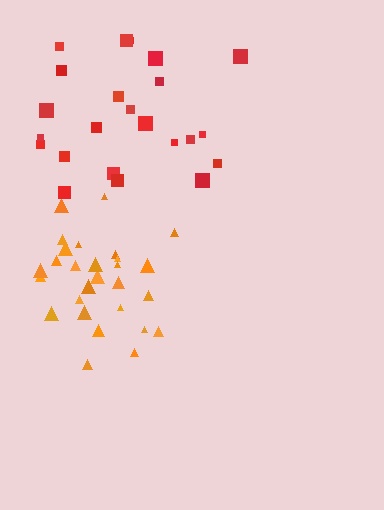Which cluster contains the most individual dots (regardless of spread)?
Orange (28).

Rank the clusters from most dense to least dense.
orange, red.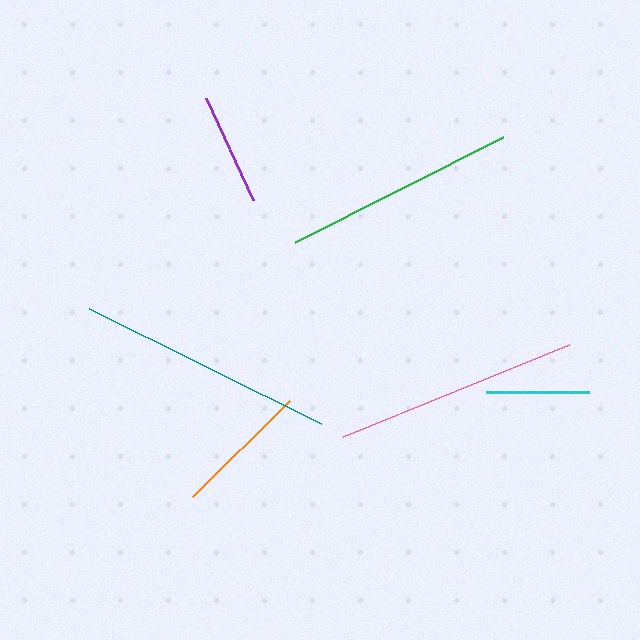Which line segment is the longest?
The teal line is the longest at approximately 258 pixels.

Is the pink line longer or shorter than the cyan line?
The pink line is longer than the cyan line.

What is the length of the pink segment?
The pink segment is approximately 244 pixels long.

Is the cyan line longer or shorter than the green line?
The green line is longer than the cyan line.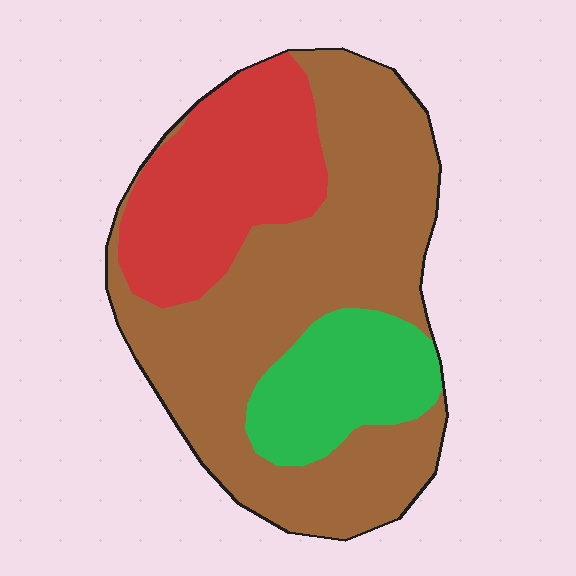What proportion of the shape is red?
Red takes up about one quarter (1/4) of the shape.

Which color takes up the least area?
Green, at roughly 15%.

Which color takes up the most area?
Brown, at roughly 60%.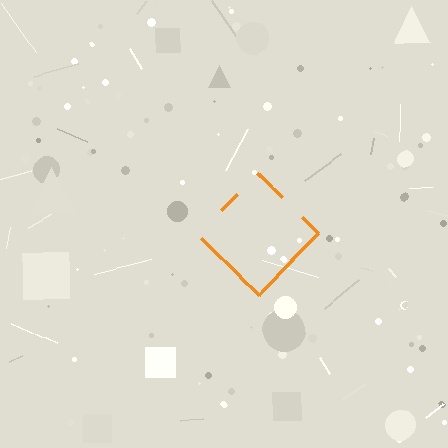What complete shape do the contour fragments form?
The contour fragments form a diamond.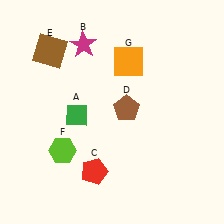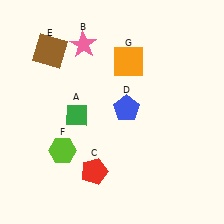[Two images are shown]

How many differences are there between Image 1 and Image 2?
There are 2 differences between the two images.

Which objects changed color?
B changed from magenta to pink. D changed from brown to blue.